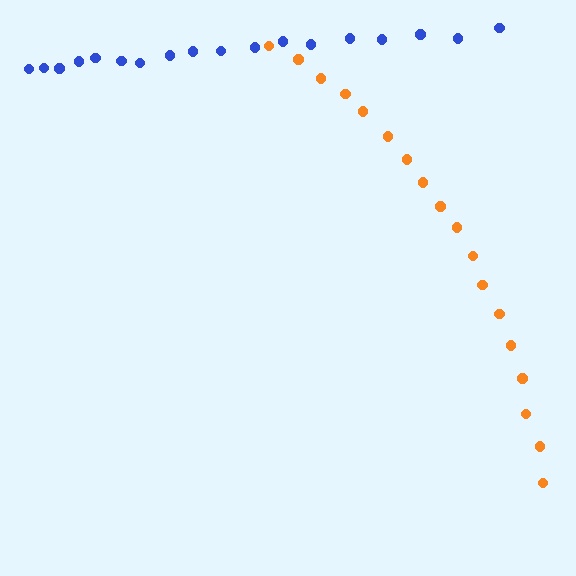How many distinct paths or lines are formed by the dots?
There are 2 distinct paths.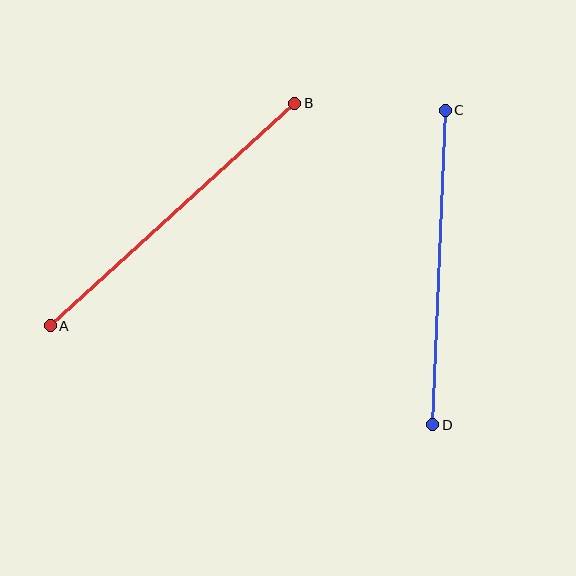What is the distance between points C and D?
The distance is approximately 315 pixels.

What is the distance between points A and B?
The distance is approximately 331 pixels.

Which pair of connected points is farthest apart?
Points A and B are farthest apart.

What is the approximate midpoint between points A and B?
The midpoint is at approximately (173, 215) pixels.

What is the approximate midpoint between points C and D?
The midpoint is at approximately (439, 268) pixels.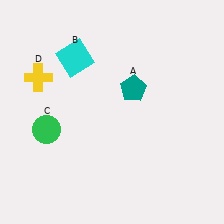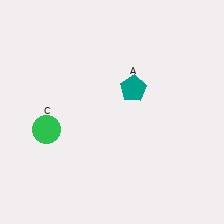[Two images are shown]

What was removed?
The yellow cross (D), the cyan square (B) were removed in Image 2.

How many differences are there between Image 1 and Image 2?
There are 2 differences between the two images.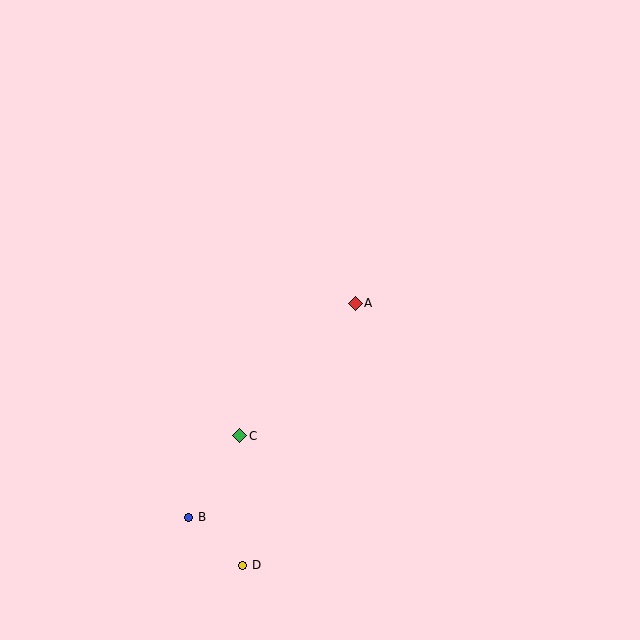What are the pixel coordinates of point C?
Point C is at (240, 436).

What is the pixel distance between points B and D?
The distance between B and D is 72 pixels.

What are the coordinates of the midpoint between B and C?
The midpoint between B and C is at (214, 476).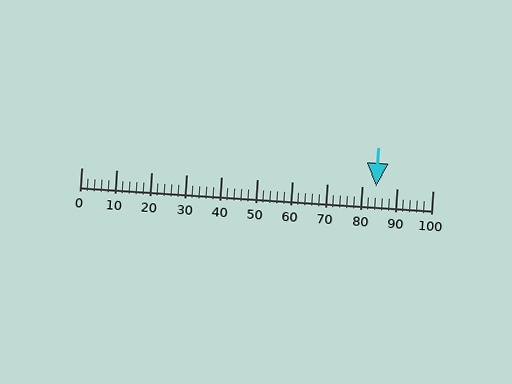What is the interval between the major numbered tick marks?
The major tick marks are spaced 10 units apart.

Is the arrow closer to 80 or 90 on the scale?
The arrow is closer to 80.